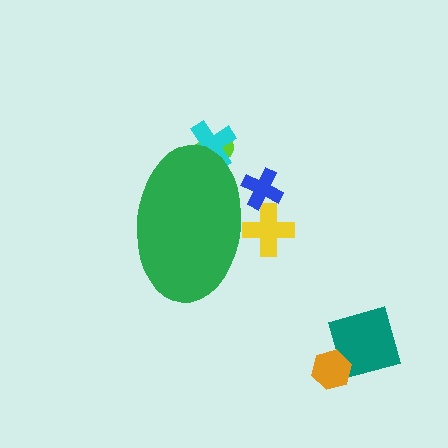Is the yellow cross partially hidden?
Yes, the yellow cross is partially hidden behind the green ellipse.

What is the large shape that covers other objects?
A green ellipse.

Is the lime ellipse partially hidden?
Yes, the lime ellipse is partially hidden behind the green ellipse.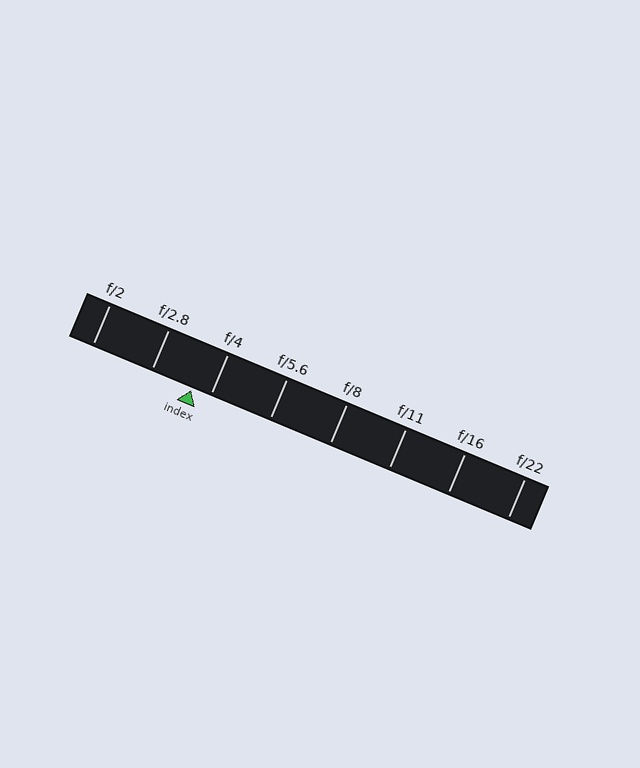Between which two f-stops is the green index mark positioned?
The index mark is between f/2.8 and f/4.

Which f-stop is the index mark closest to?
The index mark is closest to f/4.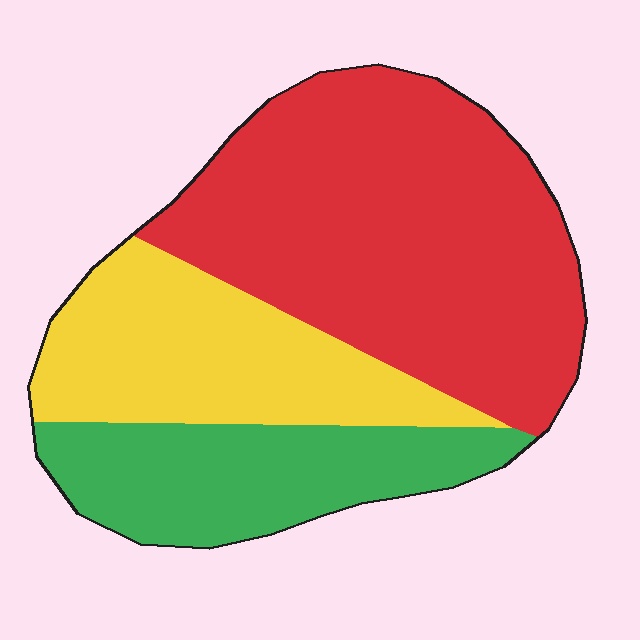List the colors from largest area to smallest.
From largest to smallest: red, yellow, green.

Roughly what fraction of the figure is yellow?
Yellow takes up about one quarter (1/4) of the figure.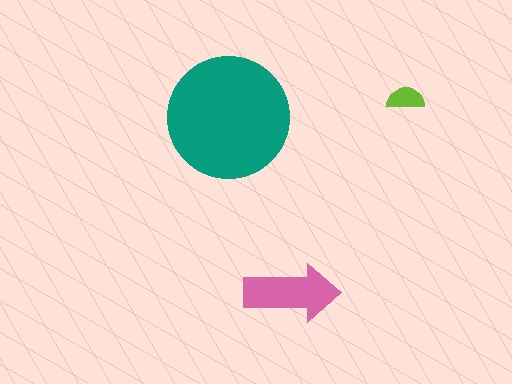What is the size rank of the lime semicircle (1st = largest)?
3rd.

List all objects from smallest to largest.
The lime semicircle, the pink arrow, the teal circle.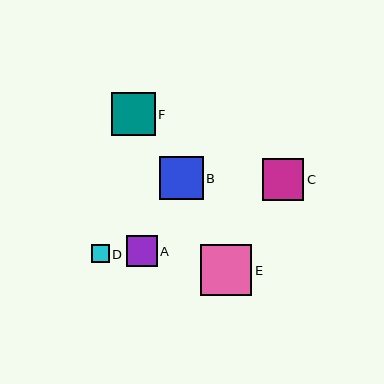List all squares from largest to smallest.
From largest to smallest: E, F, B, C, A, D.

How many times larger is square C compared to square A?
Square C is approximately 1.3 times the size of square A.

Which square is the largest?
Square E is the largest with a size of approximately 51 pixels.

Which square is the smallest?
Square D is the smallest with a size of approximately 18 pixels.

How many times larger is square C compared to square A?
Square C is approximately 1.3 times the size of square A.